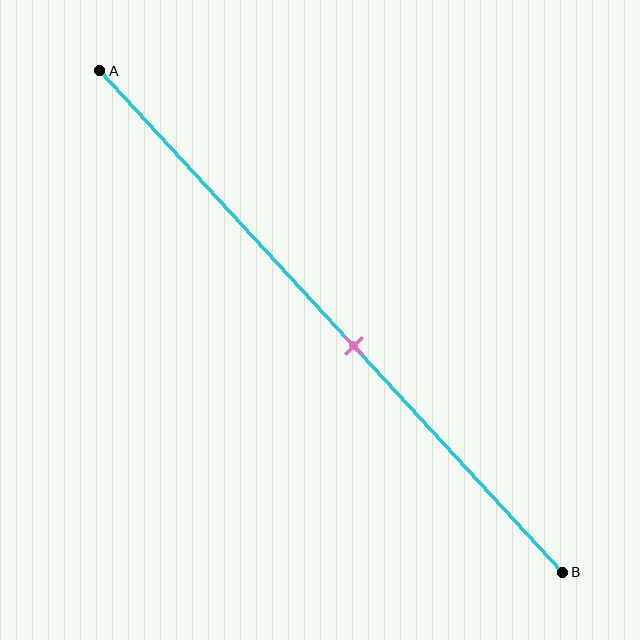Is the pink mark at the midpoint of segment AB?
No, the mark is at about 55% from A, not at the 50% midpoint.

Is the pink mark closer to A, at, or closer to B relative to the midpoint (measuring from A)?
The pink mark is closer to point B than the midpoint of segment AB.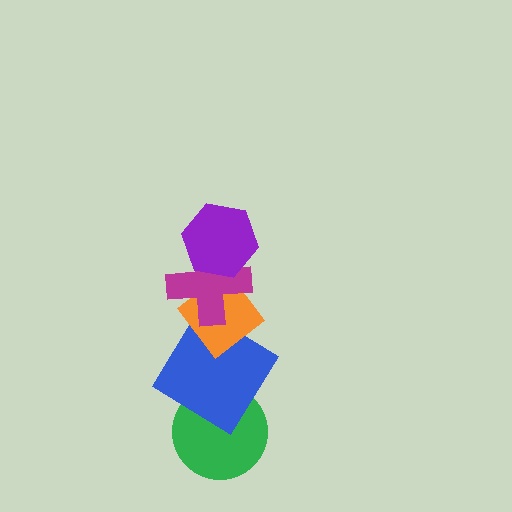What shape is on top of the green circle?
The blue diamond is on top of the green circle.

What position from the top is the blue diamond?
The blue diamond is 4th from the top.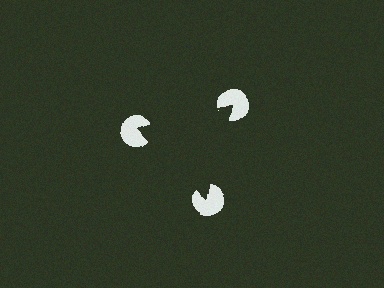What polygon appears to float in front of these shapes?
An illusory triangle — its edges are inferred from the aligned wedge cuts in the pac-man discs, not physically drawn.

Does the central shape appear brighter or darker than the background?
It typically appears slightly darker than the background, even though no actual brightness change is drawn.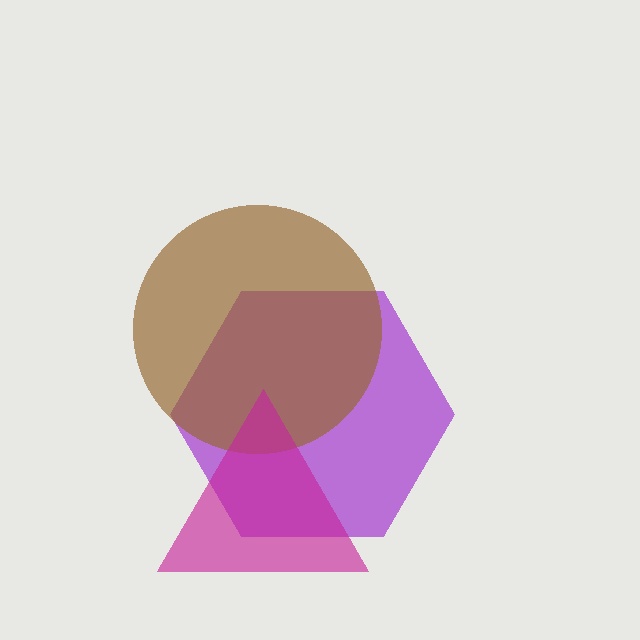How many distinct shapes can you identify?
There are 3 distinct shapes: a purple hexagon, a brown circle, a magenta triangle.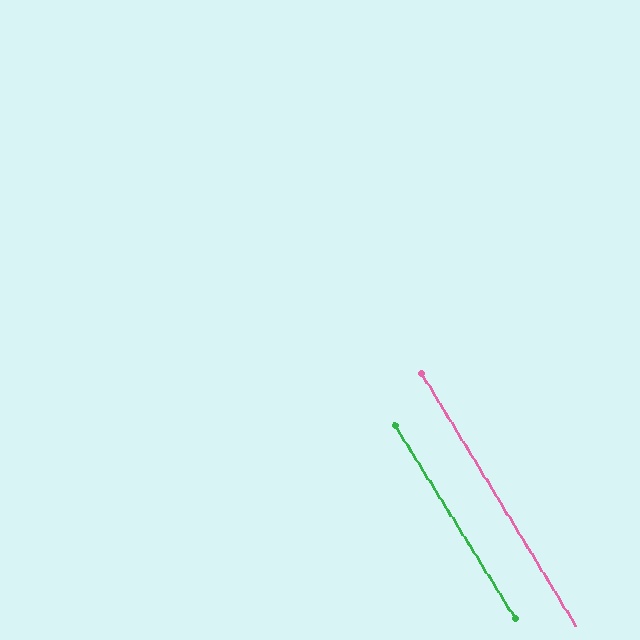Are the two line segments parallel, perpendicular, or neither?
Parallel — their directions differ by only 0.4°.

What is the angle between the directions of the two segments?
Approximately 0 degrees.